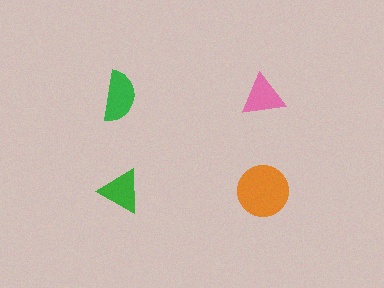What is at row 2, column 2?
An orange circle.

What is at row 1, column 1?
A green semicircle.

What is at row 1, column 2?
A pink triangle.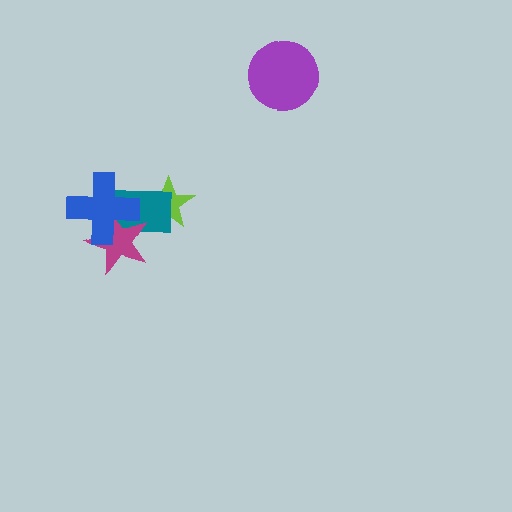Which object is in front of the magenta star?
The blue cross is in front of the magenta star.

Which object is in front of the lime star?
The teal rectangle is in front of the lime star.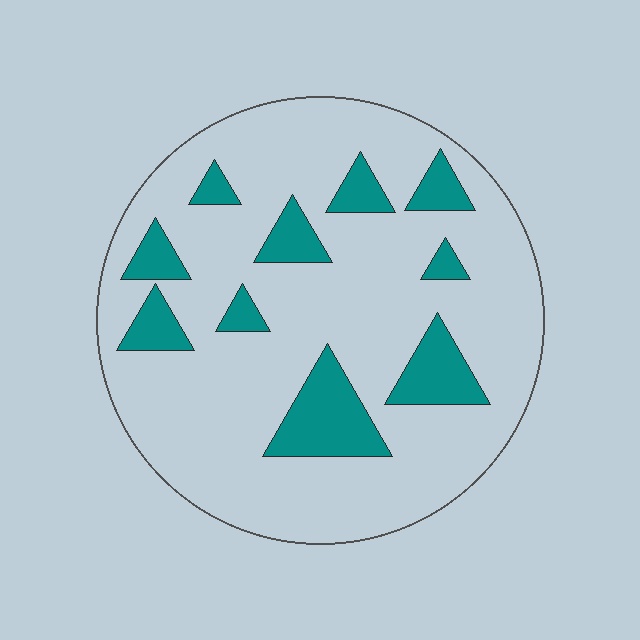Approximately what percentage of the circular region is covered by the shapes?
Approximately 20%.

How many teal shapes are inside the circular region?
10.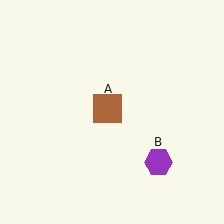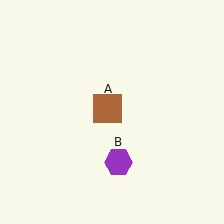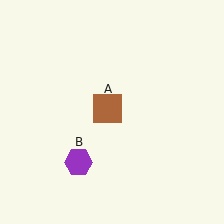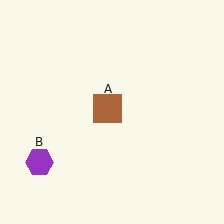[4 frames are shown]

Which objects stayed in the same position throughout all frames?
Brown square (object A) remained stationary.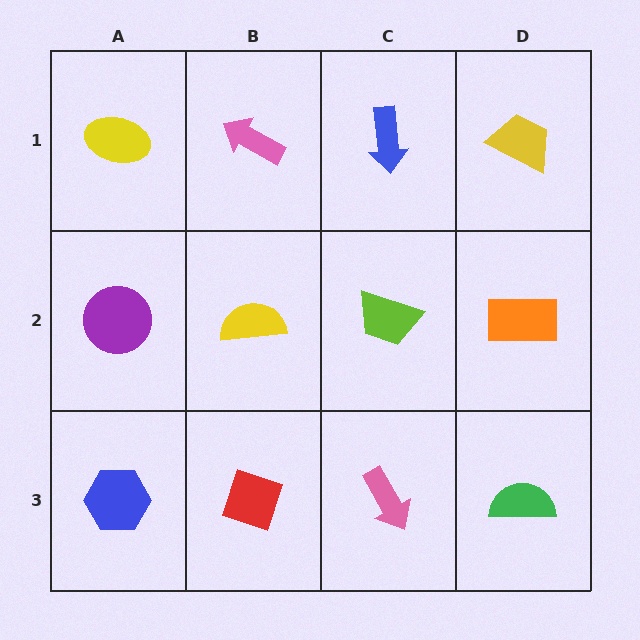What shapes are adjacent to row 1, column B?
A yellow semicircle (row 2, column B), a yellow ellipse (row 1, column A), a blue arrow (row 1, column C).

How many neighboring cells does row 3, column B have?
3.